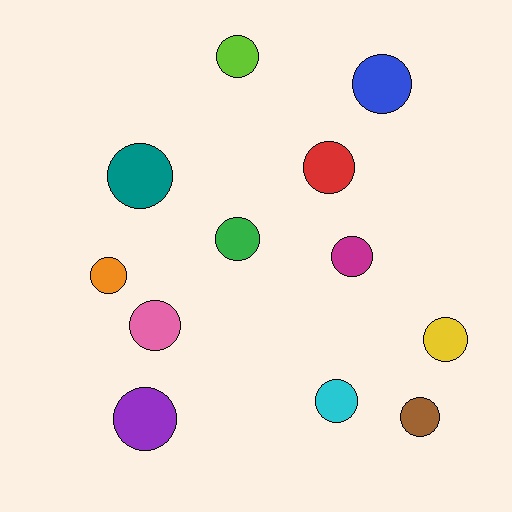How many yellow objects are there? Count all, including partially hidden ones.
There is 1 yellow object.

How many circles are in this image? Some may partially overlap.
There are 12 circles.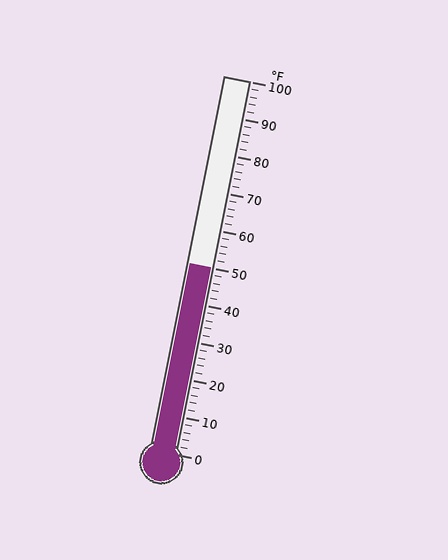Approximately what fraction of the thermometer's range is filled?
The thermometer is filled to approximately 50% of its range.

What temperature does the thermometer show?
The thermometer shows approximately 50°F.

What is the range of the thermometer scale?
The thermometer scale ranges from 0°F to 100°F.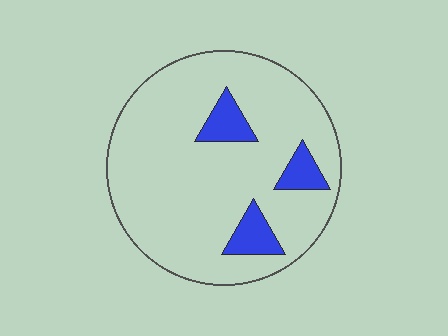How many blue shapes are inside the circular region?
3.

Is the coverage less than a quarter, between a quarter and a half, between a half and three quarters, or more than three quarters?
Less than a quarter.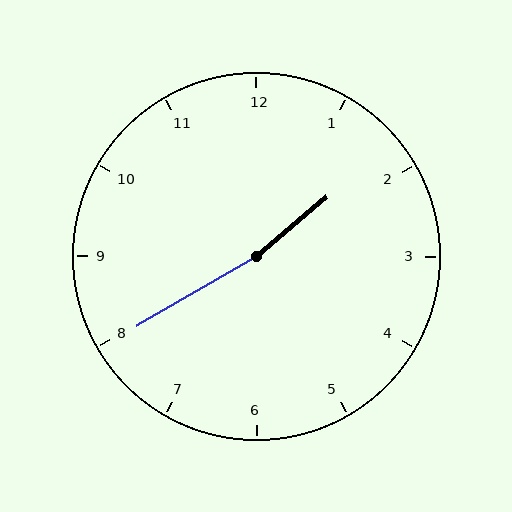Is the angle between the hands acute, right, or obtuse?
It is obtuse.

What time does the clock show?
1:40.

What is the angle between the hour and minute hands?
Approximately 170 degrees.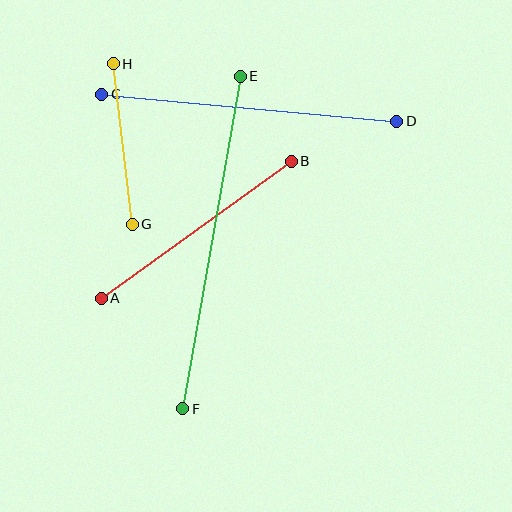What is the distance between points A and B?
The distance is approximately 235 pixels.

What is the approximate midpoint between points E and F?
The midpoint is at approximately (211, 243) pixels.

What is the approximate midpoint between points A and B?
The midpoint is at approximately (196, 230) pixels.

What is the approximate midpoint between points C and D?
The midpoint is at approximately (249, 108) pixels.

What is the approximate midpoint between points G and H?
The midpoint is at approximately (123, 144) pixels.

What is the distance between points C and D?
The distance is approximately 296 pixels.